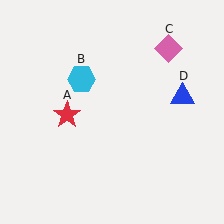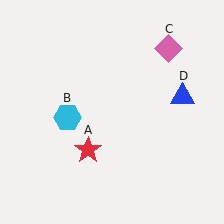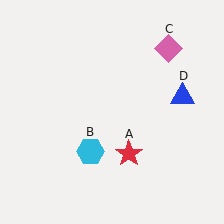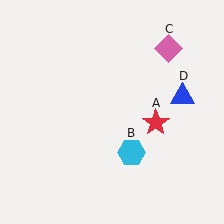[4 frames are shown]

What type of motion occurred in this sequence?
The red star (object A), cyan hexagon (object B) rotated counterclockwise around the center of the scene.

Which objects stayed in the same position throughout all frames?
Pink diamond (object C) and blue triangle (object D) remained stationary.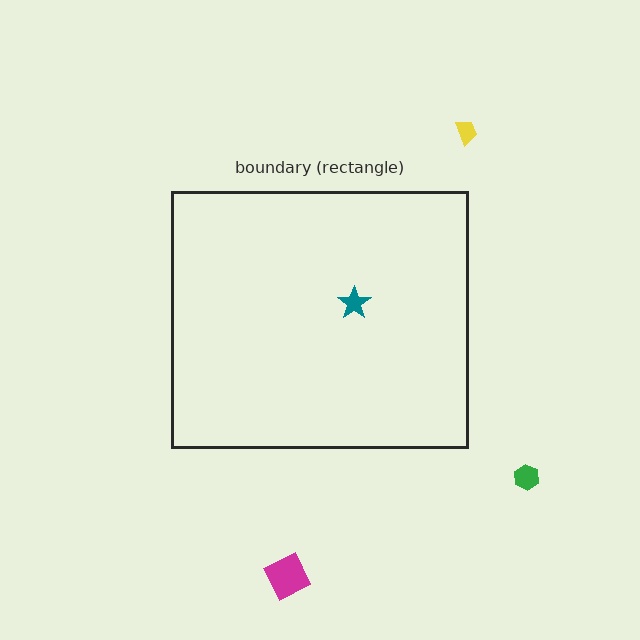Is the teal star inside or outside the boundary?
Inside.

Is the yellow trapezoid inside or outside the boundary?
Outside.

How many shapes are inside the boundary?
1 inside, 3 outside.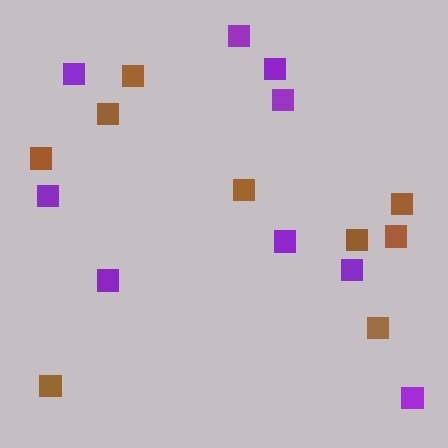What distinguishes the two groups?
There are 2 groups: one group of brown squares (9) and one group of purple squares (9).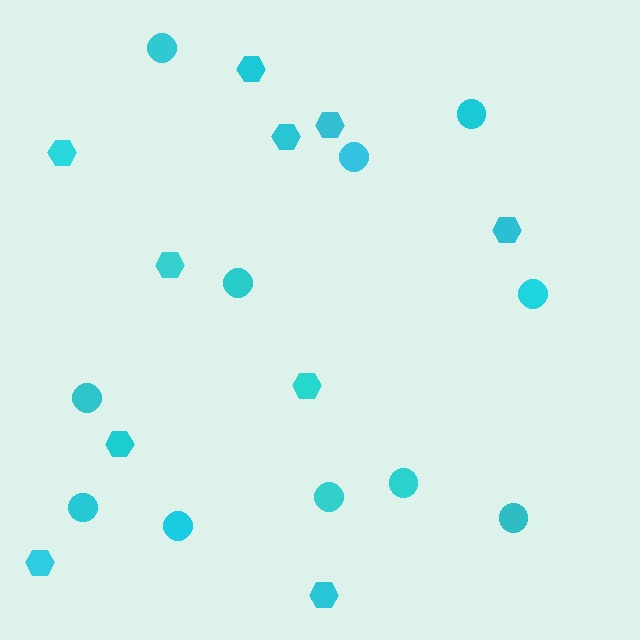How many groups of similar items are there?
There are 2 groups: one group of circles (11) and one group of hexagons (10).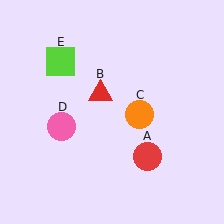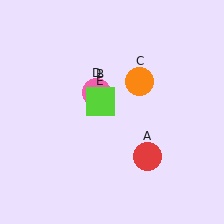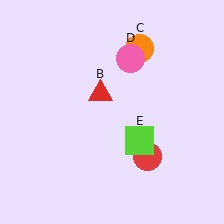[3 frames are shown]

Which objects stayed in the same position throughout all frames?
Red circle (object A) and red triangle (object B) remained stationary.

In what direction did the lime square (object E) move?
The lime square (object E) moved down and to the right.